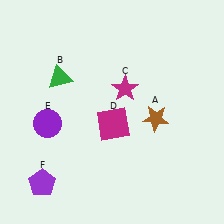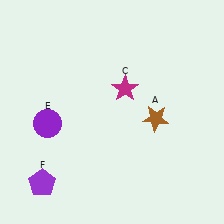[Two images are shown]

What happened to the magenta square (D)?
The magenta square (D) was removed in Image 2. It was in the bottom-right area of Image 1.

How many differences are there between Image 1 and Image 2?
There are 2 differences between the two images.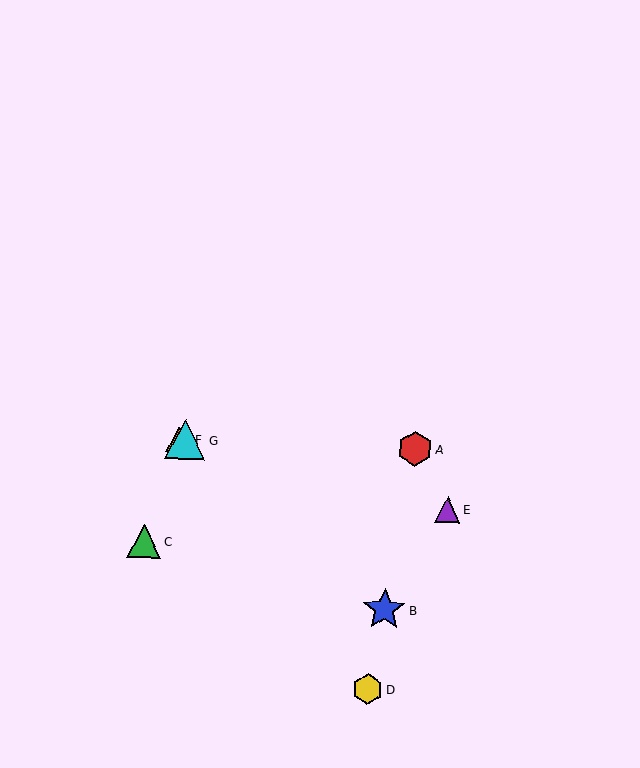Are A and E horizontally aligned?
No, A is at y≈449 and E is at y≈509.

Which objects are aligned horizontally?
Objects A, F, G are aligned horizontally.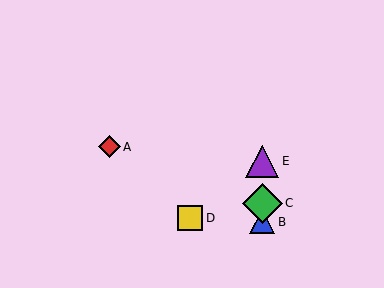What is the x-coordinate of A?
Object A is at x≈109.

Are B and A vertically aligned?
No, B is at x≈262 and A is at x≈109.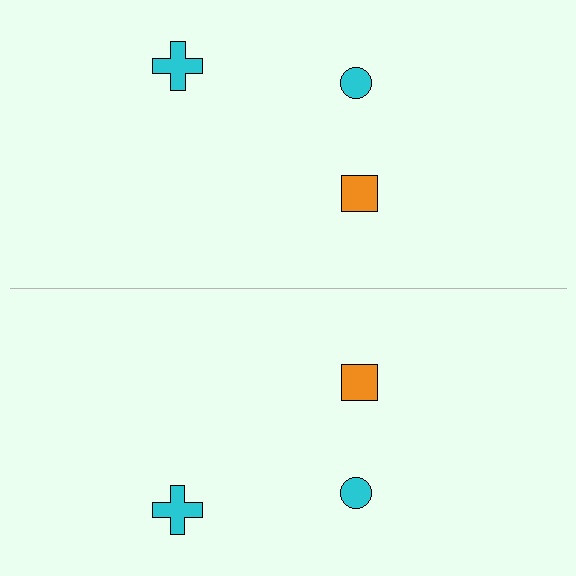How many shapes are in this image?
There are 6 shapes in this image.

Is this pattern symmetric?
Yes, this pattern has bilateral (reflection) symmetry.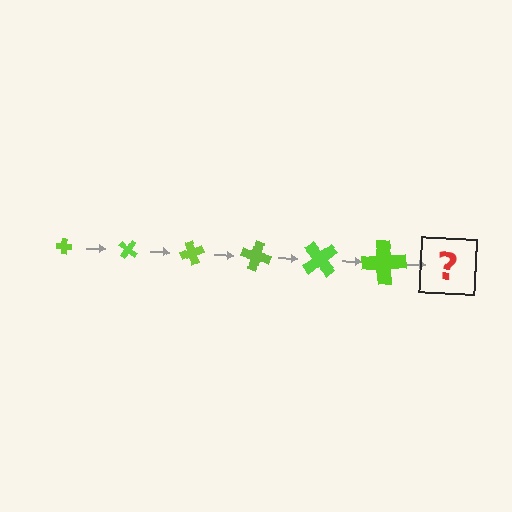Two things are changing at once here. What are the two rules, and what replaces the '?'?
The two rules are that the cross grows larger each step and it rotates 35 degrees each step. The '?' should be a cross, larger than the previous one and rotated 210 degrees from the start.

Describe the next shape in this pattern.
It should be a cross, larger than the previous one and rotated 210 degrees from the start.